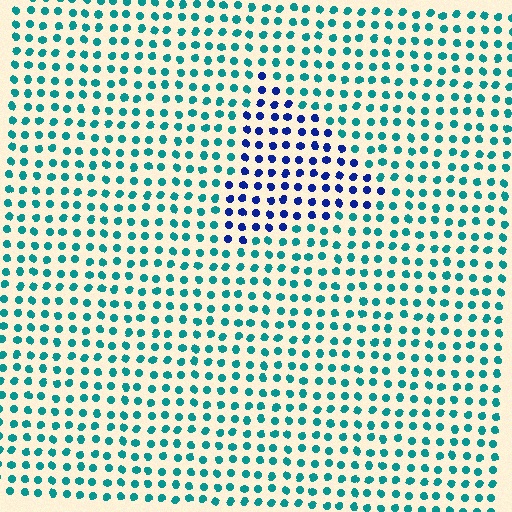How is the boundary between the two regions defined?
The boundary is defined purely by a slight shift in hue (about 53 degrees). Spacing, size, and orientation are identical on both sides.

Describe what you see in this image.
The image is filled with small teal elements in a uniform arrangement. A triangle-shaped region is visible where the elements are tinted to a slightly different hue, forming a subtle color boundary.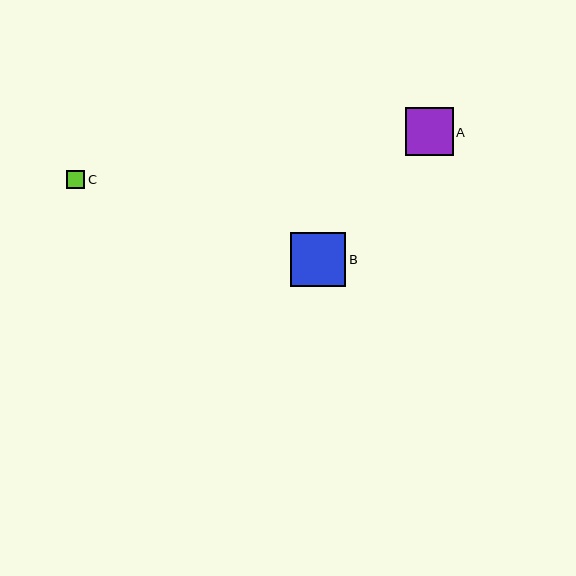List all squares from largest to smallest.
From largest to smallest: B, A, C.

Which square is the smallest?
Square C is the smallest with a size of approximately 18 pixels.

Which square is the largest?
Square B is the largest with a size of approximately 55 pixels.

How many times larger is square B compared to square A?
Square B is approximately 1.2 times the size of square A.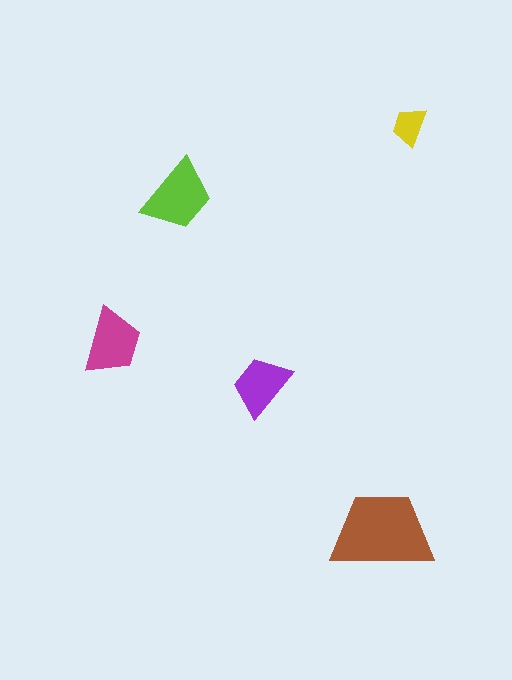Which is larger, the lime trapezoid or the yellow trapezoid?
The lime one.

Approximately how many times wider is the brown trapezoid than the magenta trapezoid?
About 1.5 times wider.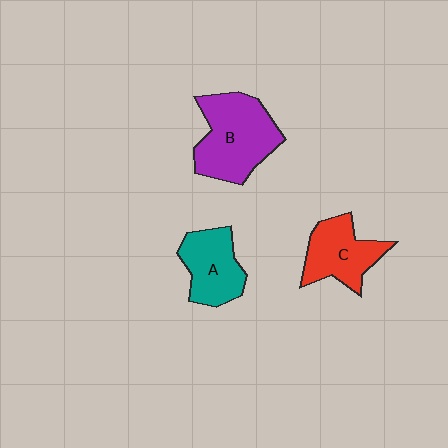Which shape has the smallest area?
Shape A (teal).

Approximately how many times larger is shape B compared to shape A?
Approximately 1.5 times.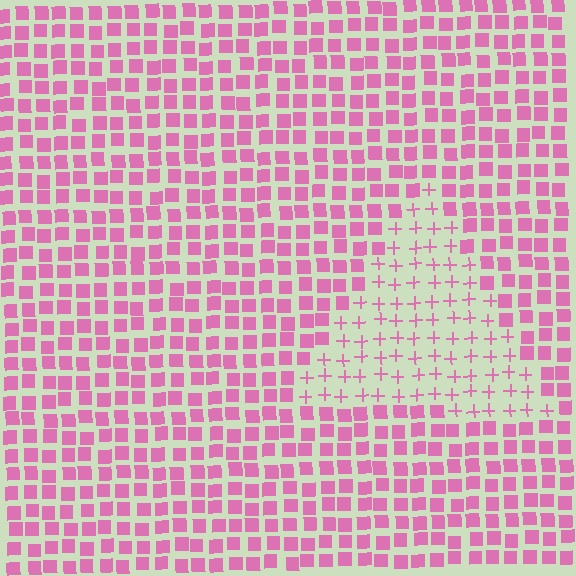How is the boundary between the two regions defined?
The boundary is defined by a change in element shape: plus signs inside vs. squares outside. All elements share the same color and spacing.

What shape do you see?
I see a triangle.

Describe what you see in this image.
The image is filled with small pink elements arranged in a uniform grid. A triangle-shaped region contains plus signs, while the surrounding area contains squares. The boundary is defined purely by the change in element shape.